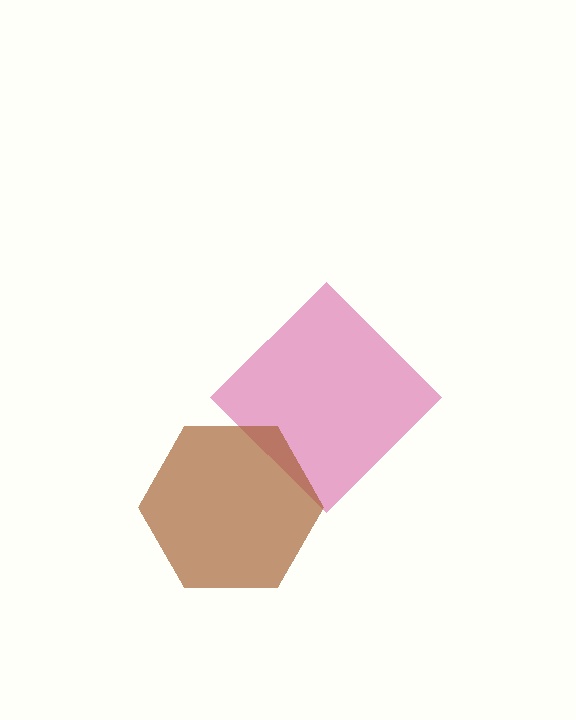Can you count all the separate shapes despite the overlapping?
Yes, there are 2 separate shapes.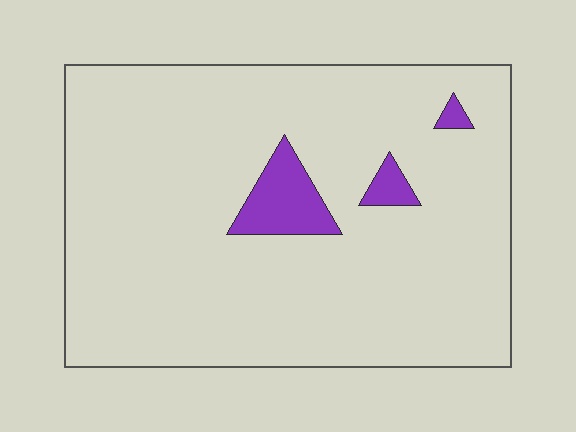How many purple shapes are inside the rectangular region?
3.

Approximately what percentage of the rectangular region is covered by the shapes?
Approximately 5%.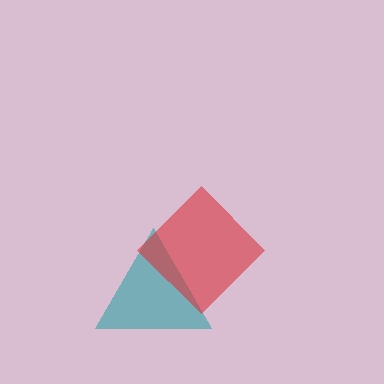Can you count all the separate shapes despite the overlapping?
Yes, there are 2 separate shapes.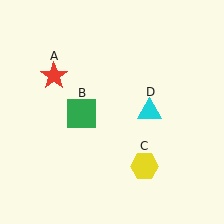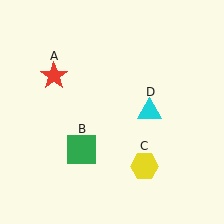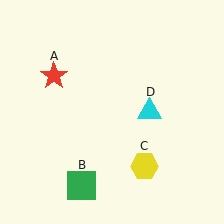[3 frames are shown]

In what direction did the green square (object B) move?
The green square (object B) moved down.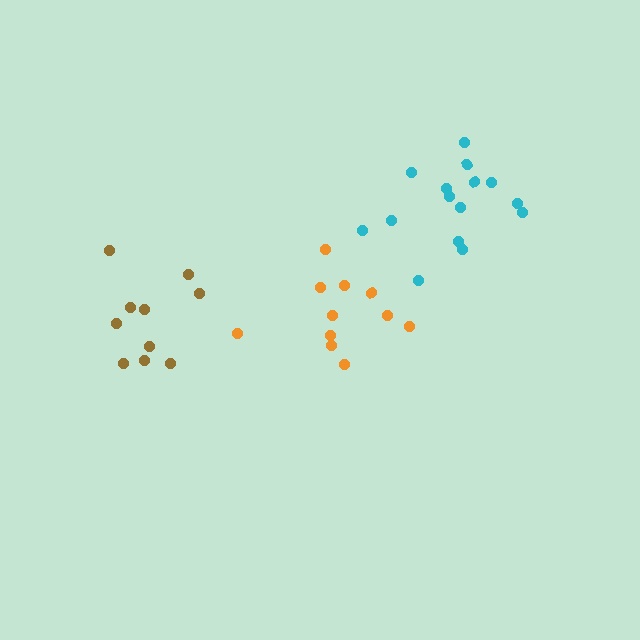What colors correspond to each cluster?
The clusters are colored: cyan, brown, orange.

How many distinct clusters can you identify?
There are 3 distinct clusters.